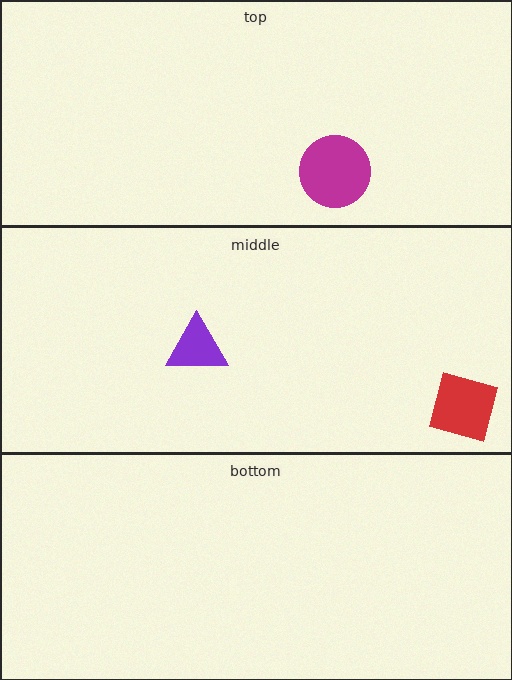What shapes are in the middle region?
The purple triangle, the red square.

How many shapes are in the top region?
1.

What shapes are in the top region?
The magenta circle.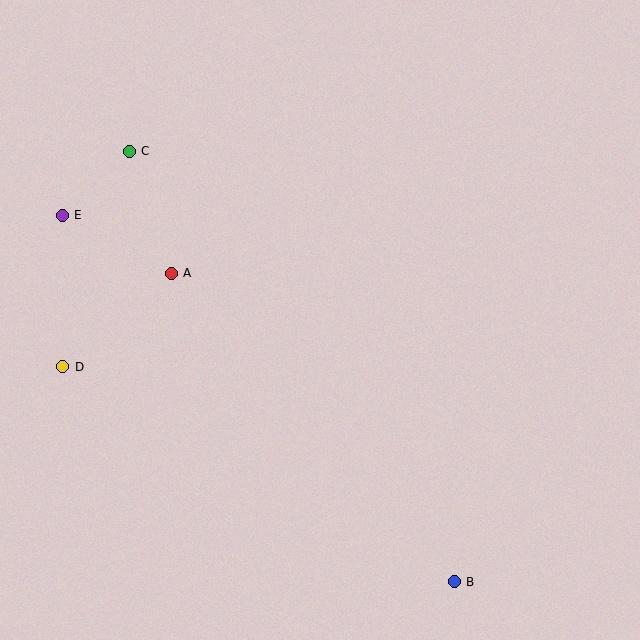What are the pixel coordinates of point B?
Point B is at (454, 582).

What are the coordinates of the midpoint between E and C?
The midpoint between E and C is at (96, 183).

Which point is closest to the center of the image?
Point A at (171, 273) is closest to the center.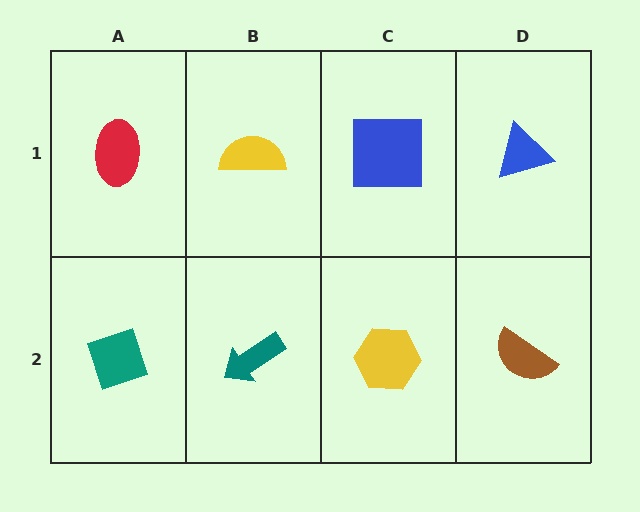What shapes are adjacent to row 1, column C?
A yellow hexagon (row 2, column C), a yellow semicircle (row 1, column B), a blue triangle (row 1, column D).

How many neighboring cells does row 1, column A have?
2.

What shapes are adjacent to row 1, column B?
A teal arrow (row 2, column B), a red ellipse (row 1, column A), a blue square (row 1, column C).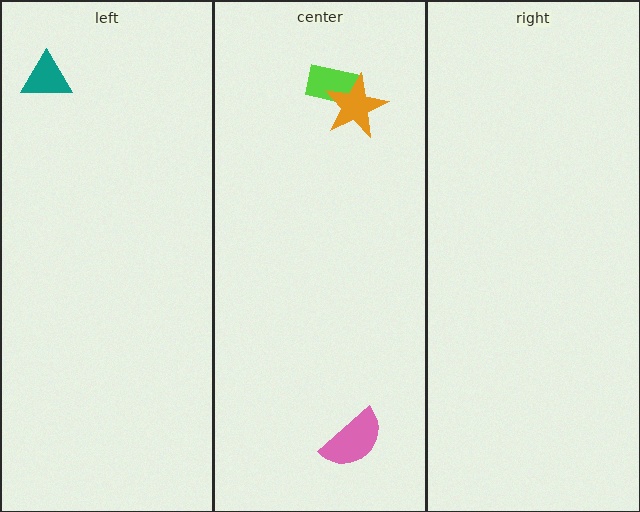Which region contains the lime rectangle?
The center region.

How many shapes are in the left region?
1.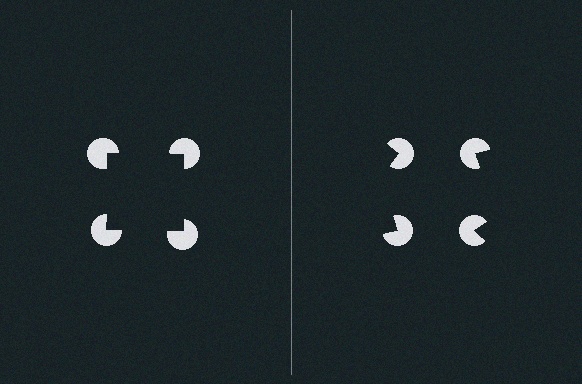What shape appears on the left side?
An illusory square.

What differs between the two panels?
The pac-man discs are positioned identically on both sides; only the wedge orientations differ. On the left they align to a square; on the right they are misaligned.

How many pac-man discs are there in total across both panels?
8 — 4 on each side.